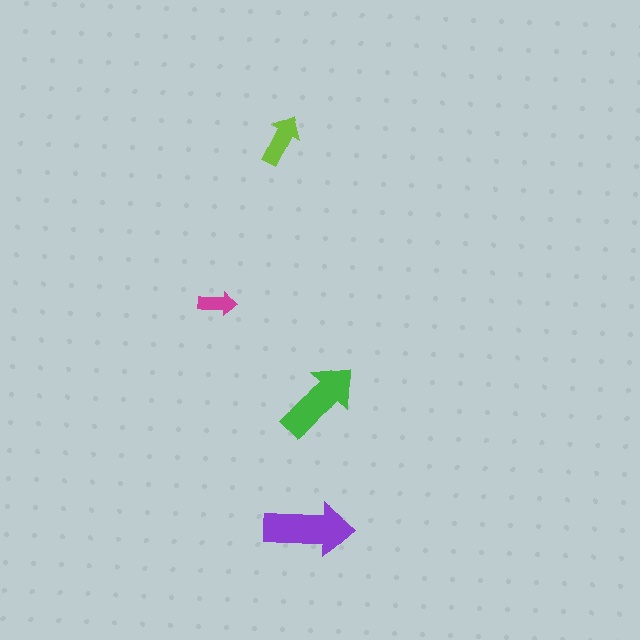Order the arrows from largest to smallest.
the purple one, the green one, the lime one, the magenta one.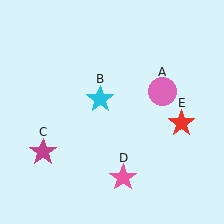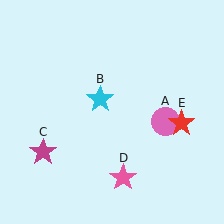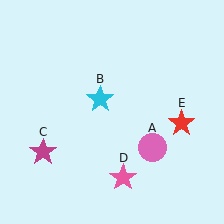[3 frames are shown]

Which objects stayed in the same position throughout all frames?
Cyan star (object B) and magenta star (object C) and pink star (object D) and red star (object E) remained stationary.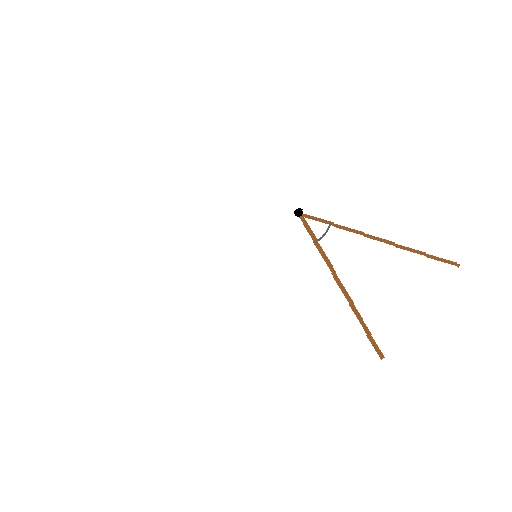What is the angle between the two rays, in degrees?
Approximately 42 degrees.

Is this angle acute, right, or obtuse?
It is acute.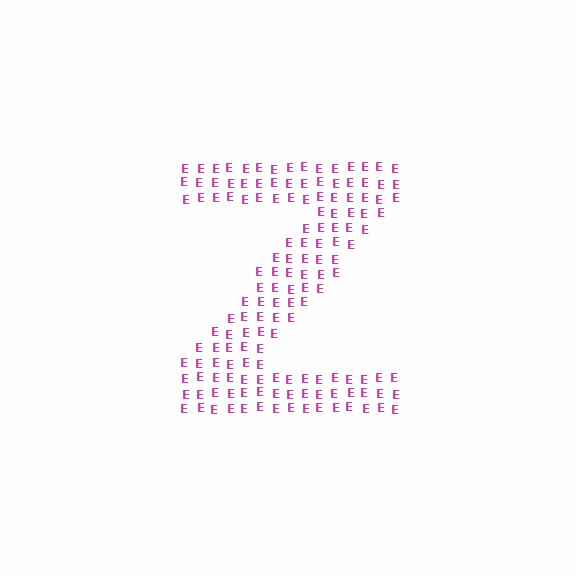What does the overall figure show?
The overall figure shows the letter Z.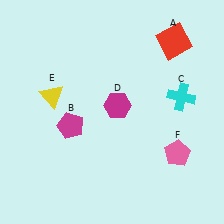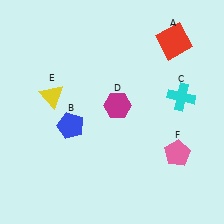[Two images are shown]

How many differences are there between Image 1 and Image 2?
There is 1 difference between the two images.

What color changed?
The pentagon (B) changed from magenta in Image 1 to blue in Image 2.